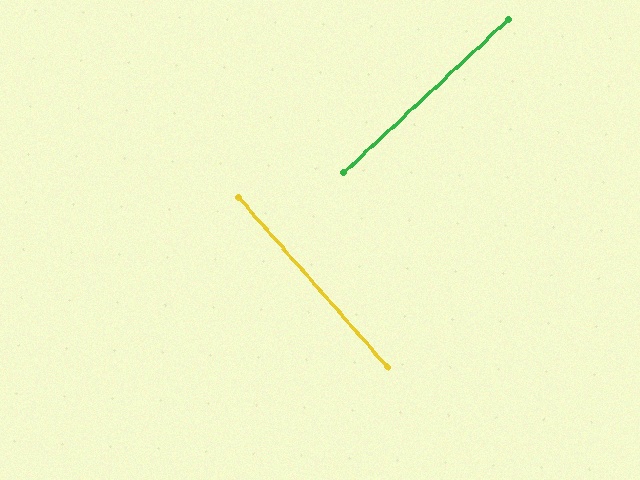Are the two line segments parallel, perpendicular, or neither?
Perpendicular — they meet at approximately 88°.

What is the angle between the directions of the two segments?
Approximately 88 degrees.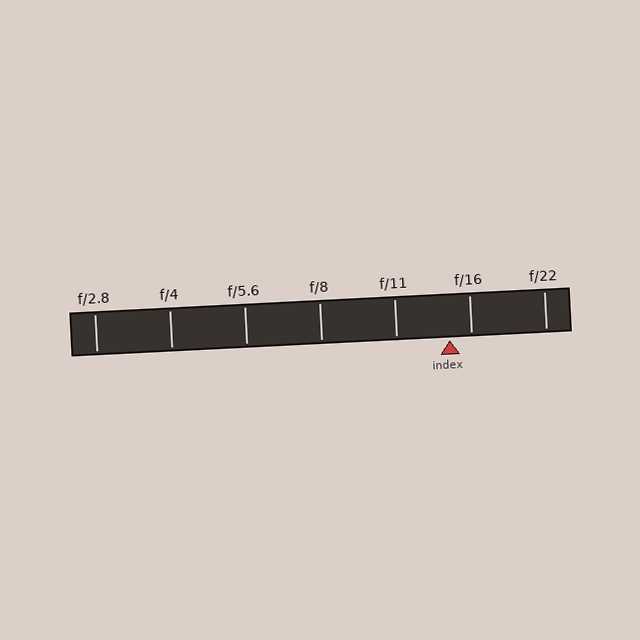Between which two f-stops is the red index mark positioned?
The index mark is between f/11 and f/16.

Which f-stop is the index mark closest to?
The index mark is closest to f/16.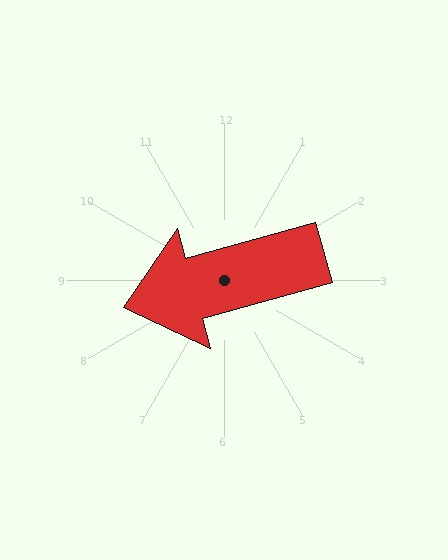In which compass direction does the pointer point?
West.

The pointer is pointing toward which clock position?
Roughly 8 o'clock.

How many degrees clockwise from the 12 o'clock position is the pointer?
Approximately 254 degrees.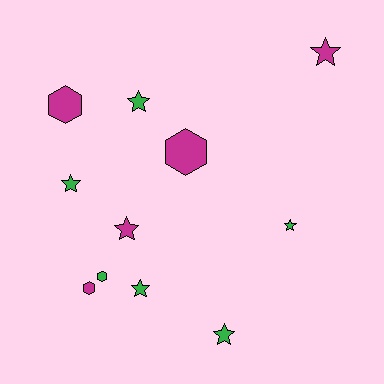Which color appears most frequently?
Green, with 6 objects.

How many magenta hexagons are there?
There are 3 magenta hexagons.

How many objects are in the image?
There are 11 objects.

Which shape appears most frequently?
Star, with 7 objects.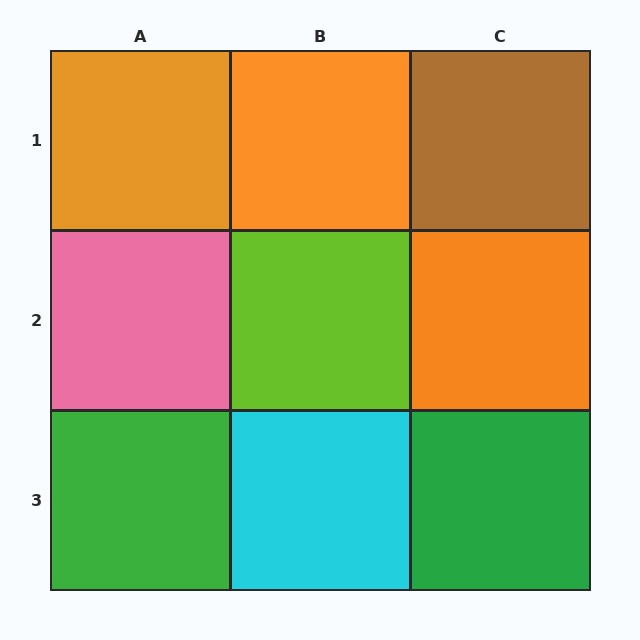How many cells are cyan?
1 cell is cyan.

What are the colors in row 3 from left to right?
Green, cyan, green.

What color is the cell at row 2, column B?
Lime.